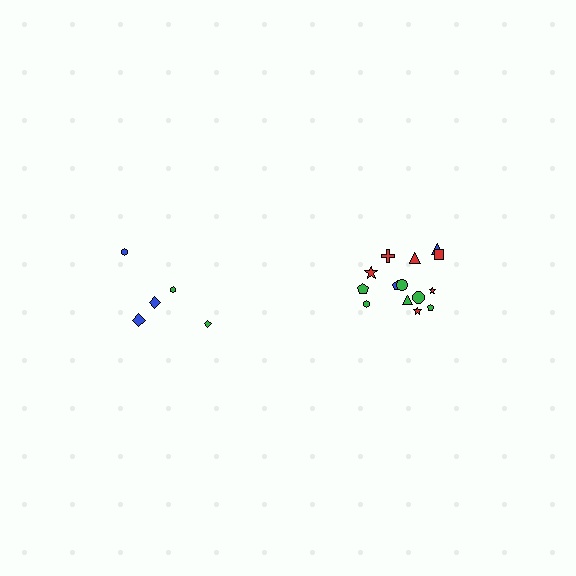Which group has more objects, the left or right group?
The right group.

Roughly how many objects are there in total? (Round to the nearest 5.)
Roughly 20 objects in total.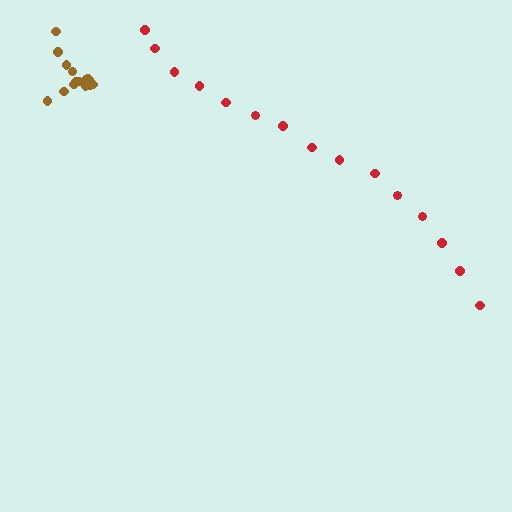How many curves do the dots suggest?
There are 2 distinct paths.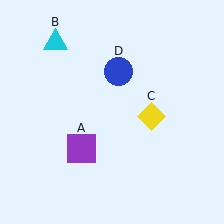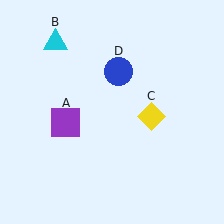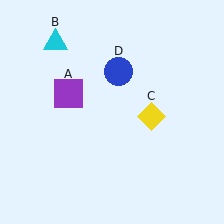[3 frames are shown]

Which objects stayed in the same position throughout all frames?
Cyan triangle (object B) and yellow diamond (object C) and blue circle (object D) remained stationary.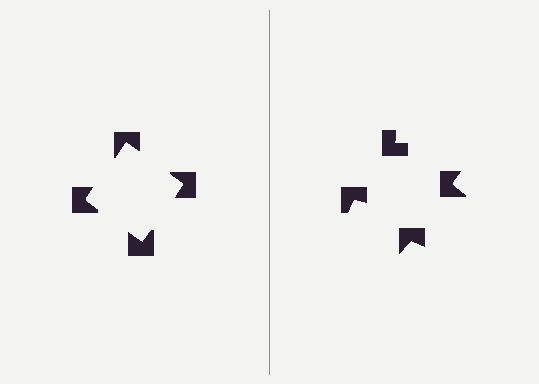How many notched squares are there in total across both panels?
8 — 4 on each side.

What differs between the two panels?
The notched squares are positioned identically on both sides; only the wedge orientations differ. On the left they align to a square; on the right they are misaligned.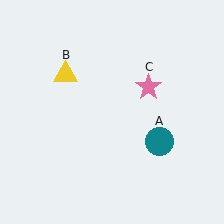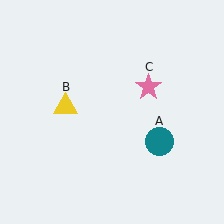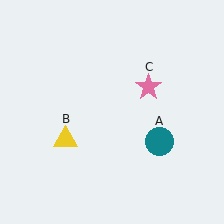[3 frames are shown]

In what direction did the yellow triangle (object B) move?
The yellow triangle (object B) moved down.